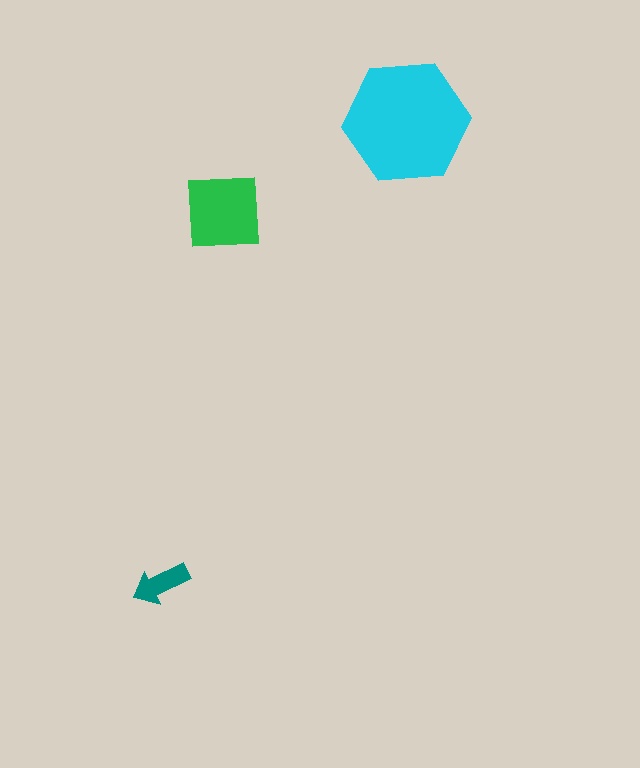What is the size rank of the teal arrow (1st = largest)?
3rd.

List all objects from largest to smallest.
The cyan hexagon, the green square, the teal arrow.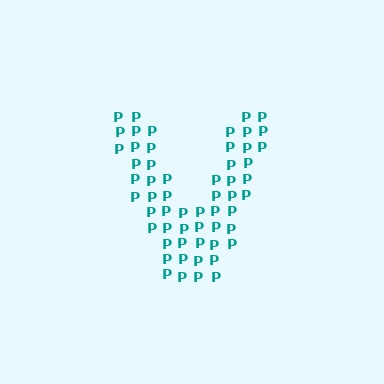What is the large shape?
The large shape is the letter V.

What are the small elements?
The small elements are letter P's.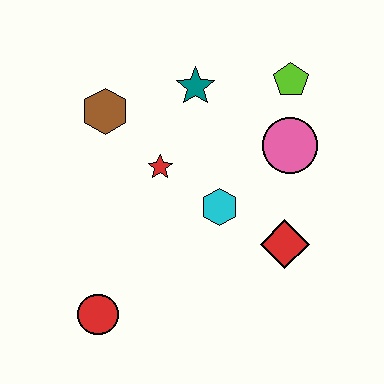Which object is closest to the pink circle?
The lime pentagon is closest to the pink circle.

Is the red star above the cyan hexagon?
Yes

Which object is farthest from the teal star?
The red circle is farthest from the teal star.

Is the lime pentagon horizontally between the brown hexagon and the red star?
No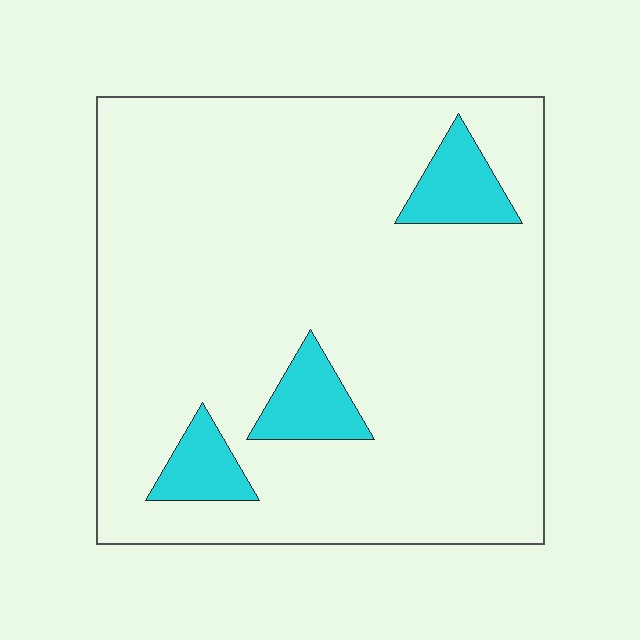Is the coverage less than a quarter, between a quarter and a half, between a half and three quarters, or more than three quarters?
Less than a quarter.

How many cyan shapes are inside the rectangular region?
3.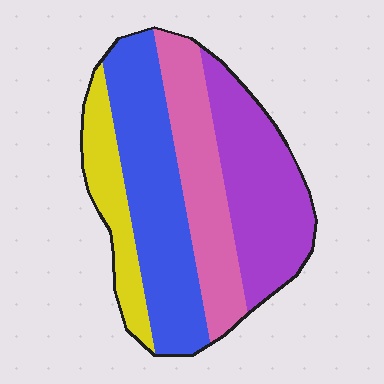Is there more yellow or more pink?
Pink.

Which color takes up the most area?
Blue, at roughly 35%.